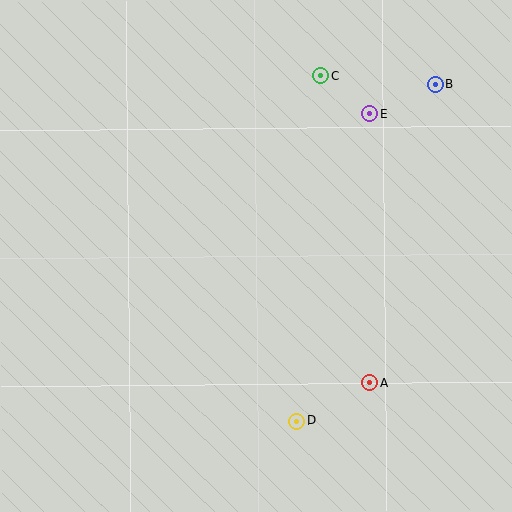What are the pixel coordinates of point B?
Point B is at (436, 85).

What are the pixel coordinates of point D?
Point D is at (296, 421).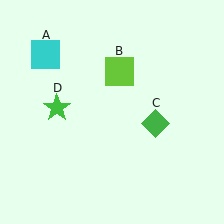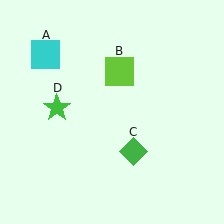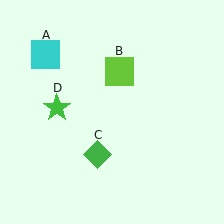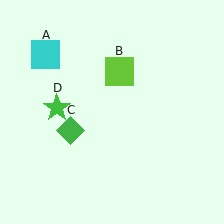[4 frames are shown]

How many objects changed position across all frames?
1 object changed position: green diamond (object C).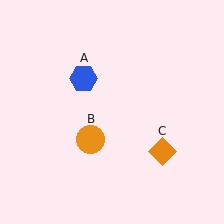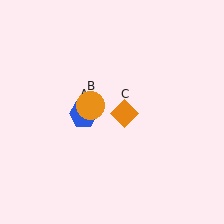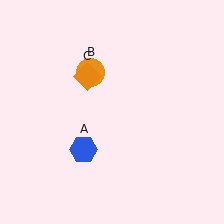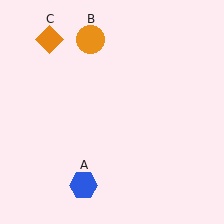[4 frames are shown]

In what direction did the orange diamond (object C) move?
The orange diamond (object C) moved up and to the left.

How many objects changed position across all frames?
3 objects changed position: blue hexagon (object A), orange circle (object B), orange diamond (object C).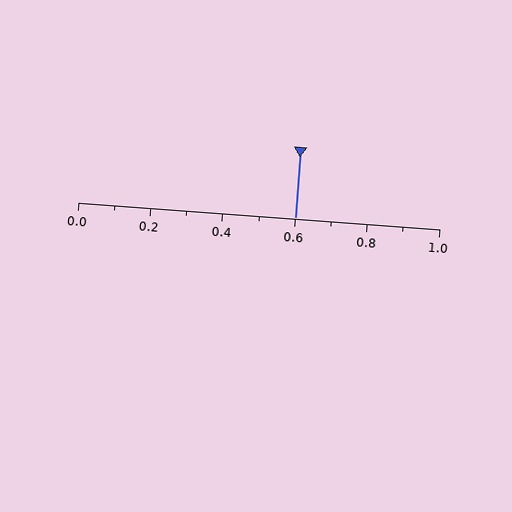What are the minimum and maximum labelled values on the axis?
The axis runs from 0.0 to 1.0.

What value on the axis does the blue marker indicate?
The marker indicates approximately 0.6.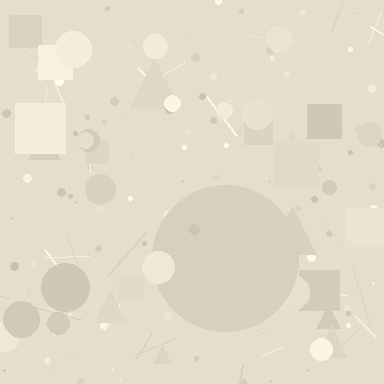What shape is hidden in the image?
A circle is hidden in the image.